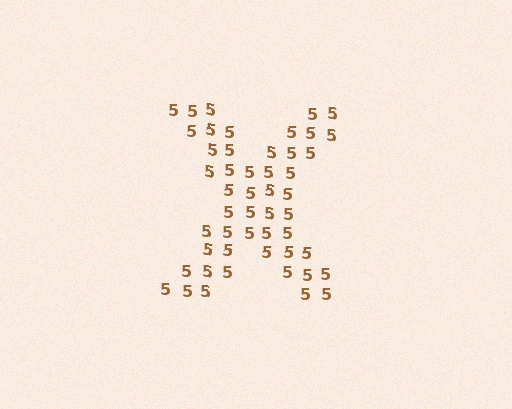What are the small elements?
The small elements are digit 5's.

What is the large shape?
The large shape is the letter X.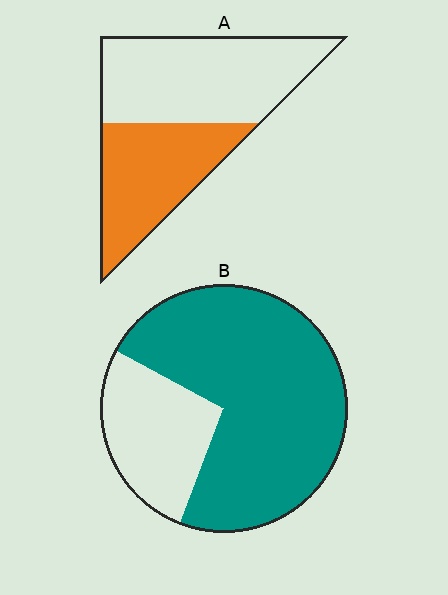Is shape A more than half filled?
No.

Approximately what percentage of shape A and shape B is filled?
A is approximately 40% and B is approximately 75%.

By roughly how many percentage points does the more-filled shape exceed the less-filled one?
By roughly 30 percentage points (B over A).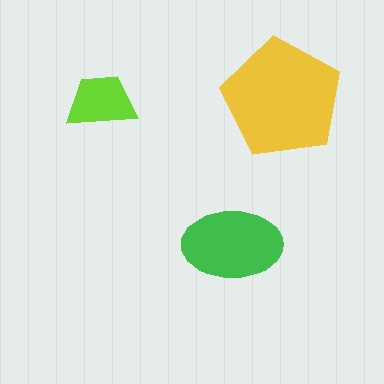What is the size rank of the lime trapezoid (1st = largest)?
3rd.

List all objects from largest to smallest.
The yellow pentagon, the green ellipse, the lime trapezoid.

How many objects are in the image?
There are 3 objects in the image.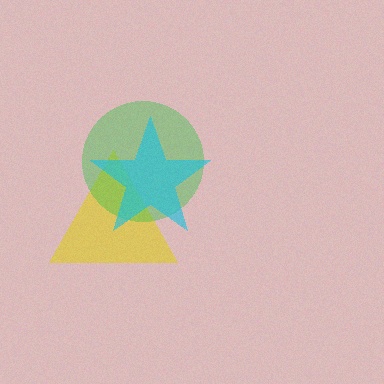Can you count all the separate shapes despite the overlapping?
Yes, there are 3 separate shapes.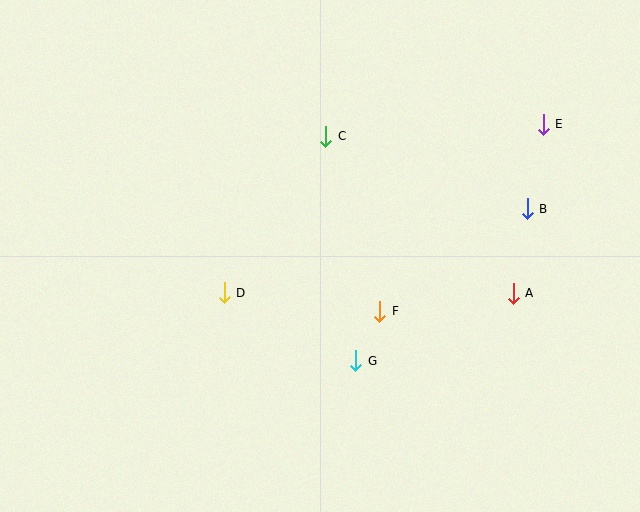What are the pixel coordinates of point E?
Point E is at (543, 124).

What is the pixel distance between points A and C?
The distance between A and C is 245 pixels.